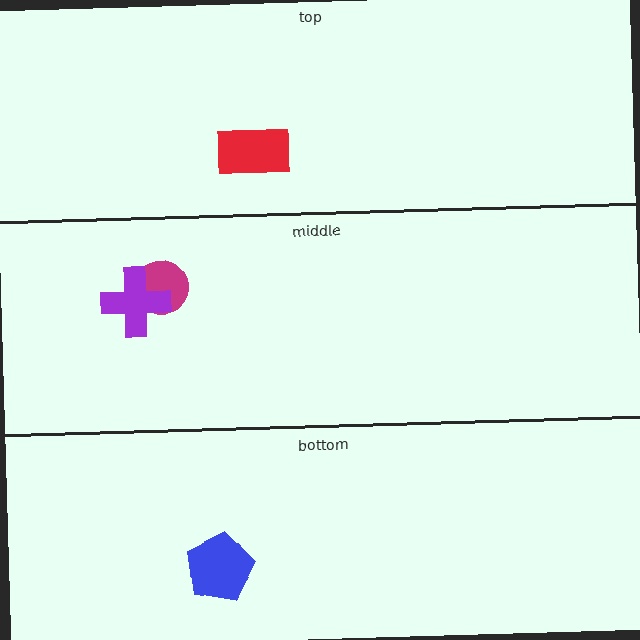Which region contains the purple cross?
The middle region.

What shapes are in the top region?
The red rectangle.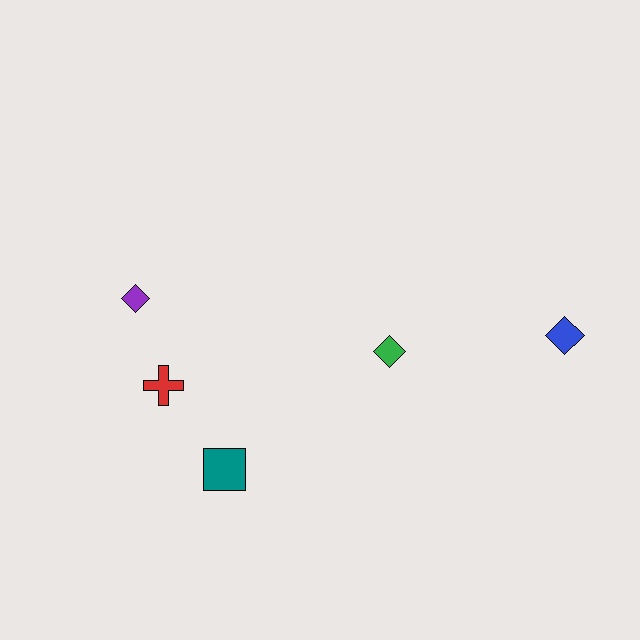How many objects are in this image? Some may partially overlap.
There are 5 objects.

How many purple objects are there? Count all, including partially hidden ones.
There is 1 purple object.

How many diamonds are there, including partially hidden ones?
There are 3 diamonds.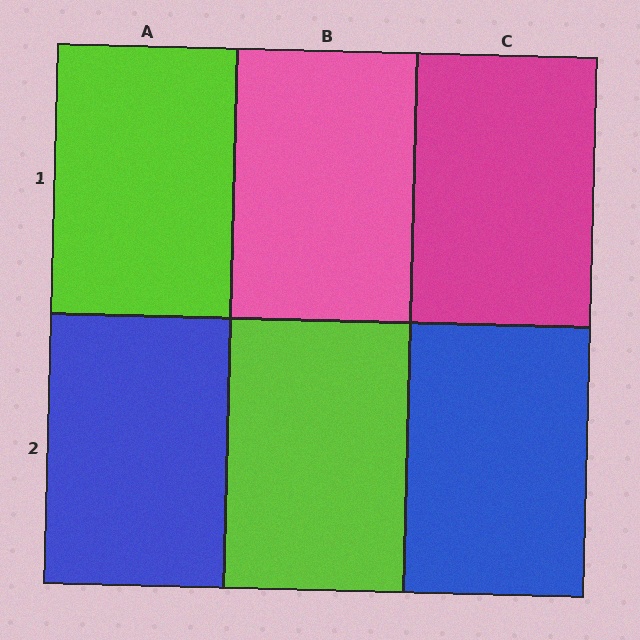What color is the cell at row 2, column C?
Blue.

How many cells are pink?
1 cell is pink.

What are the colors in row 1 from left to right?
Lime, pink, magenta.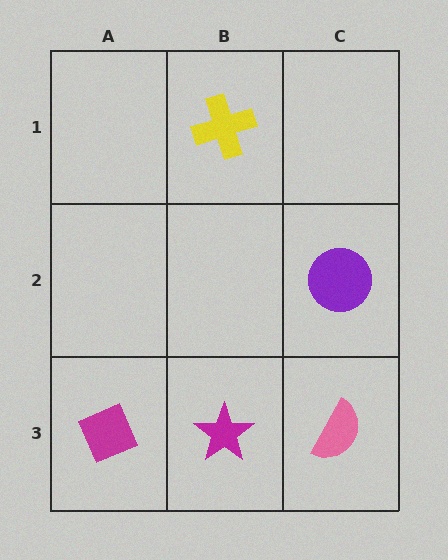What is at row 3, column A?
A magenta diamond.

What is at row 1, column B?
A yellow cross.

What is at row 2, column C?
A purple circle.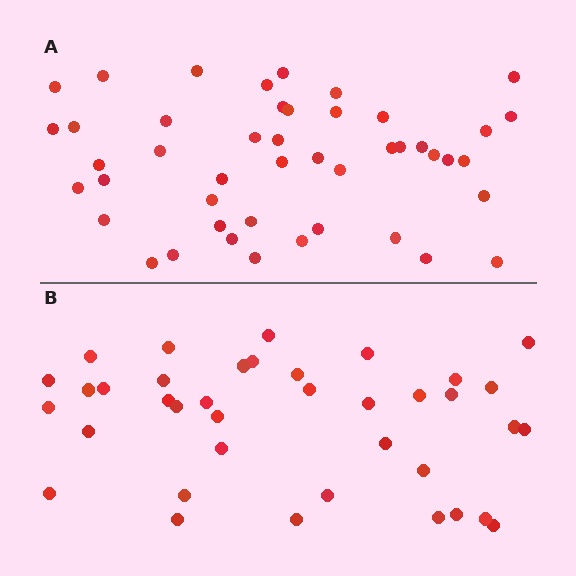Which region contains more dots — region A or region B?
Region A (the top region) has more dots.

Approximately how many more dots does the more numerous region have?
Region A has roughly 8 or so more dots than region B.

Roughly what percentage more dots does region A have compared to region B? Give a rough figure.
About 20% more.